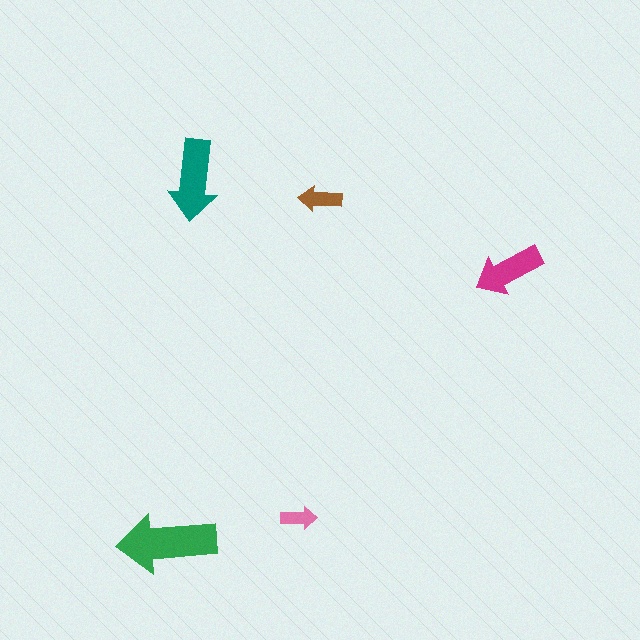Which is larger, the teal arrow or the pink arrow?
The teal one.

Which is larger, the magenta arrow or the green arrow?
The green one.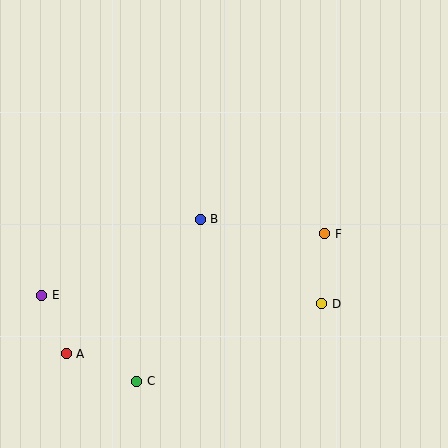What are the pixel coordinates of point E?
Point E is at (42, 295).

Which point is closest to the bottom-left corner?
Point A is closest to the bottom-left corner.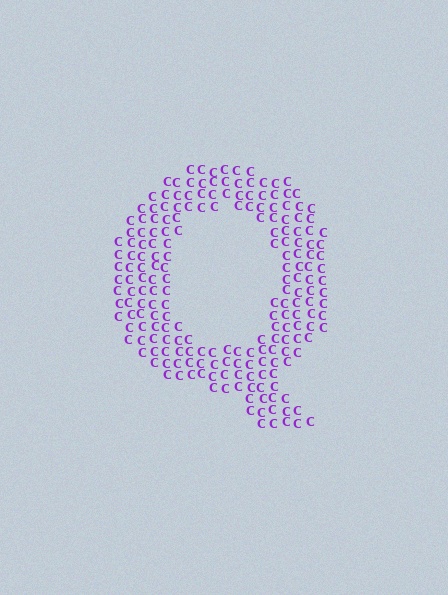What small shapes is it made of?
It is made of small letter C's.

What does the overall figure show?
The overall figure shows the letter Q.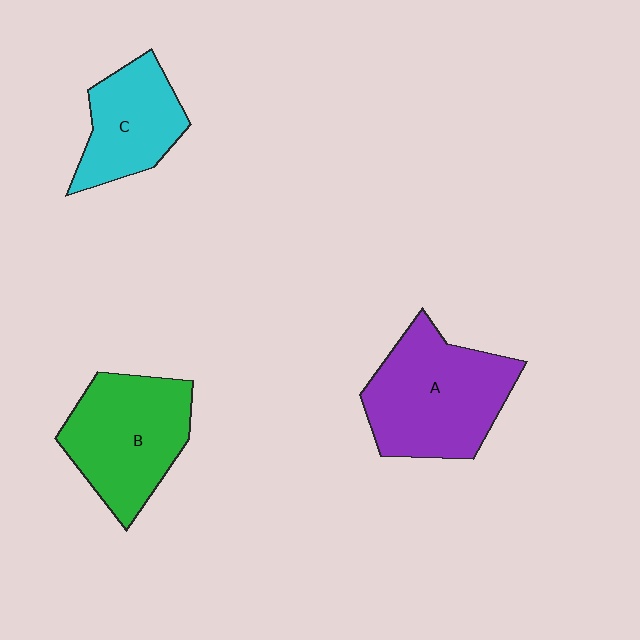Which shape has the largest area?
Shape A (purple).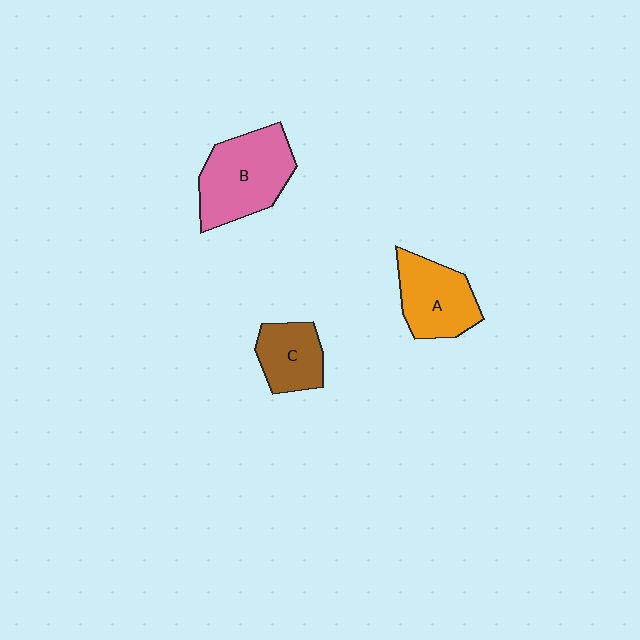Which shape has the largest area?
Shape B (pink).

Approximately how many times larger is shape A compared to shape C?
Approximately 1.3 times.